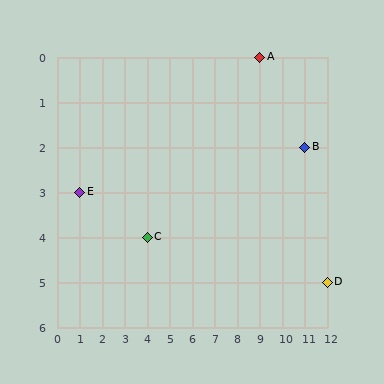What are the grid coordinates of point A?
Point A is at grid coordinates (9, 0).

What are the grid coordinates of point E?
Point E is at grid coordinates (1, 3).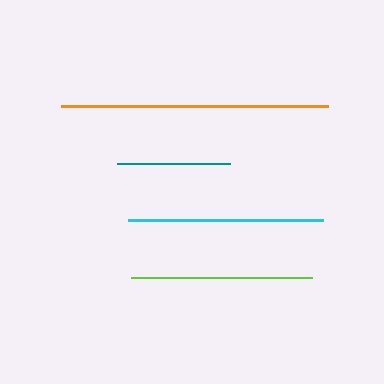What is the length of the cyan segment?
The cyan segment is approximately 195 pixels long.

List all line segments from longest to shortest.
From longest to shortest: orange, cyan, lime, teal.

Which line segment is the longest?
The orange line is the longest at approximately 267 pixels.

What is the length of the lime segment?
The lime segment is approximately 181 pixels long.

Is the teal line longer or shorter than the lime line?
The lime line is longer than the teal line.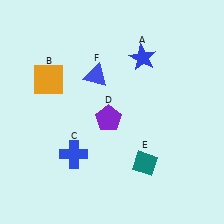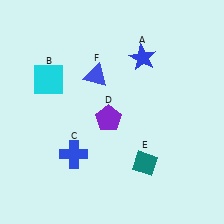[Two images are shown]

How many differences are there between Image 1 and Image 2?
There is 1 difference between the two images.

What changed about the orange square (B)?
In Image 1, B is orange. In Image 2, it changed to cyan.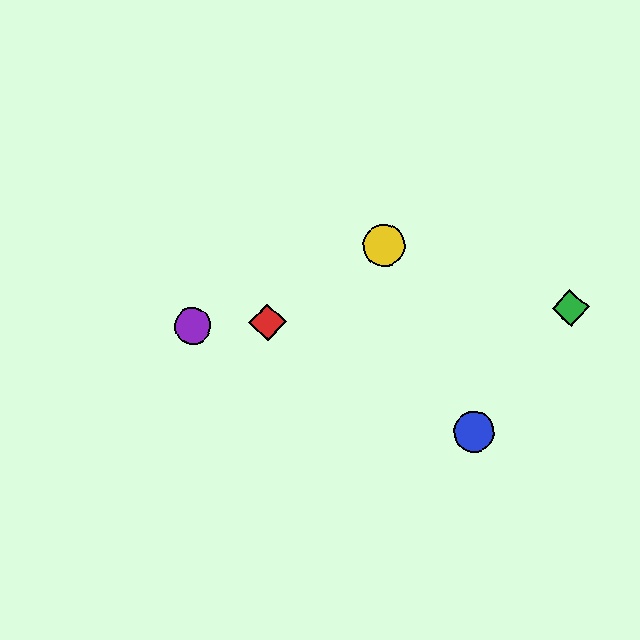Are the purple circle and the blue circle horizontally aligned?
No, the purple circle is at y≈326 and the blue circle is at y≈432.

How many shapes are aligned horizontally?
3 shapes (the red diamond, the green diamond, the purple circle) are aligned horizontally.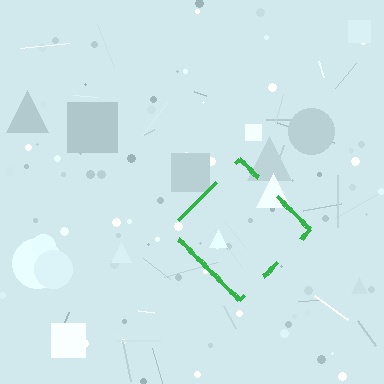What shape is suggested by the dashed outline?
The dashed outline suggests a diamond.